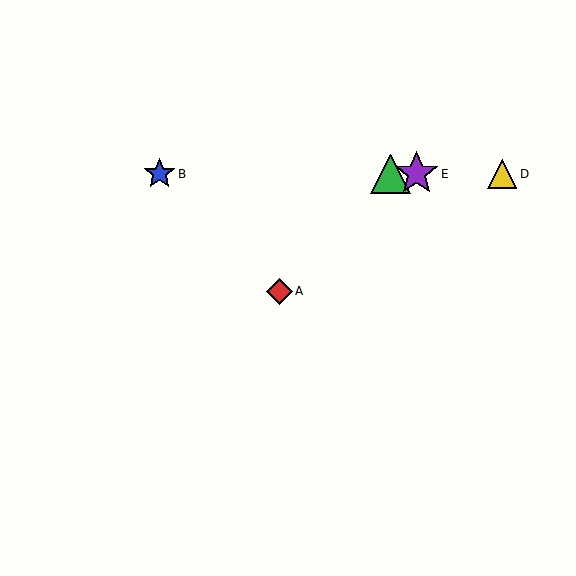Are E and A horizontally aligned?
No, E is at y≈174 and A is at y≈291.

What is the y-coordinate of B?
Object B is at y≈174.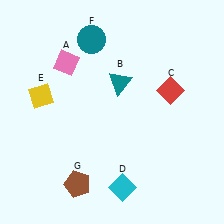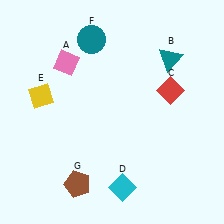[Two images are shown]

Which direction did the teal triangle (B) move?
The teal triangle (B) moved right.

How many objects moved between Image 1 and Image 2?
1 object moved between the two images.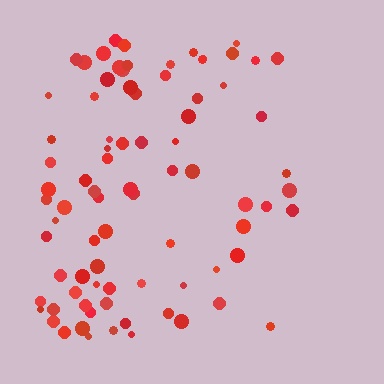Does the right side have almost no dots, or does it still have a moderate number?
Still a moderate number, just noticeably fewer than the left.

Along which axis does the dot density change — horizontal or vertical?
Horizontal.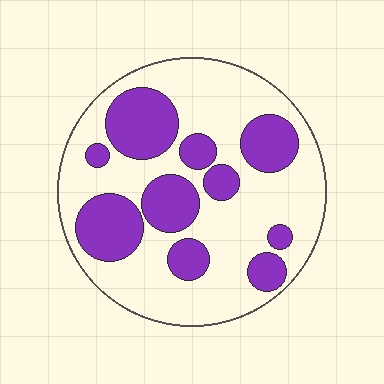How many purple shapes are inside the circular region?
10.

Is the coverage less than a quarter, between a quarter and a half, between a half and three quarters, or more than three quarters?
Between a quarter and a half.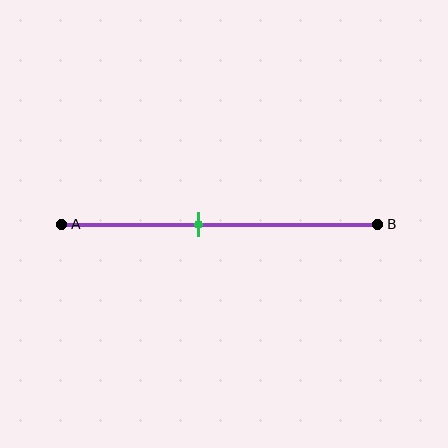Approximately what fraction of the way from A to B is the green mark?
The green mark is approximately 45% of the way from A to B.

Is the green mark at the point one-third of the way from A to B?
No, the mark is at about 45% from A, not at the 33% one-third point.